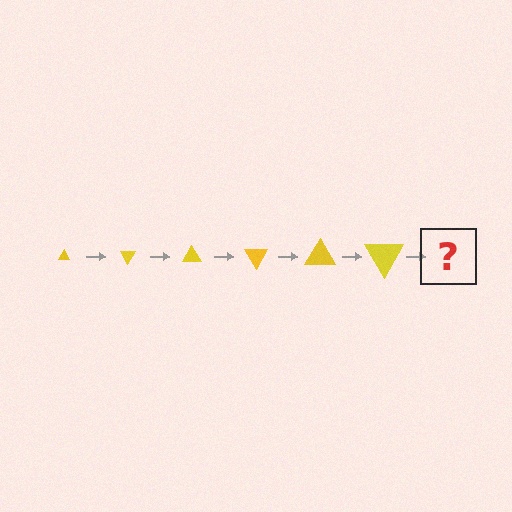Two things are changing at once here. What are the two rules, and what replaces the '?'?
The two rules are that the triangle grows larger each step and it rotates 60 degrees each step. The '?' should be a triangle, larger than the previous one and rotated 360 degrees from the start.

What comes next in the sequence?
The next element should be a triangle, larger than the previous one and rotated 360 degrees from the start.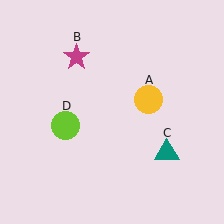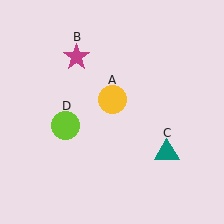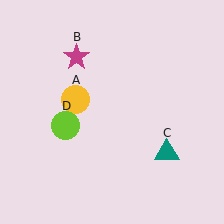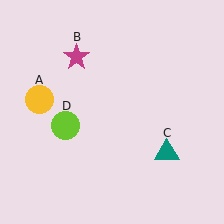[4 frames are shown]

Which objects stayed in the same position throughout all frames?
Magenta star (object B) and teal triangle (object C) and lime circle (object D) remained stationary.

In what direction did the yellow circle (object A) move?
The yellow circle (object A) moved left.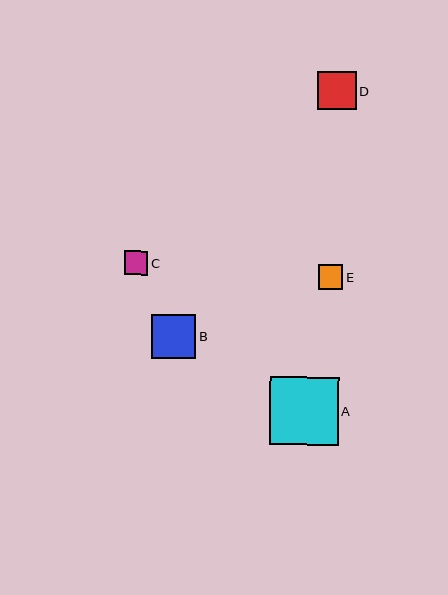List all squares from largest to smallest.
From largest to smallest: A, B, D, E, C.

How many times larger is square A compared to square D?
Square A is approximately 1.8 times the size of square D.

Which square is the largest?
Square A is the largest with a size of approximately 68 pixels.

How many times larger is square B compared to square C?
Square B is approximately 1.9 times the size of square C.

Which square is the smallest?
Square C is the smallest with a size of approximately 23 pixels.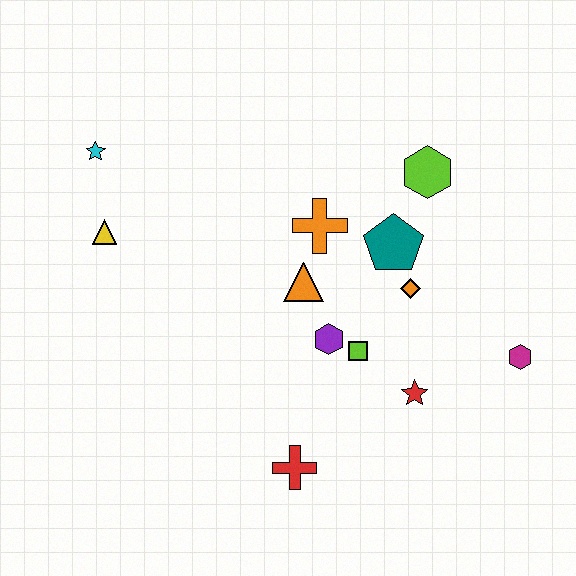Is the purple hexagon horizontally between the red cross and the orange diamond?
Yes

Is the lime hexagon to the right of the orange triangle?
Yes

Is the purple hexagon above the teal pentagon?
No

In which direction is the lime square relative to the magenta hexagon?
The lime square is to the left of the magenta hexagon.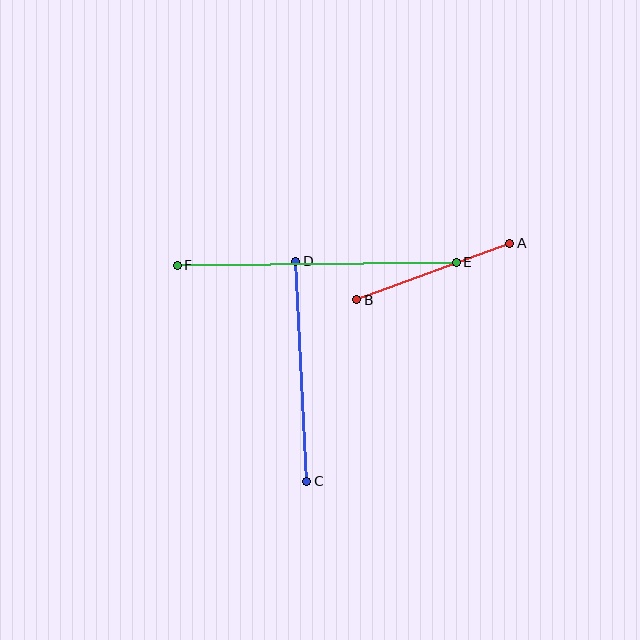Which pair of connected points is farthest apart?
Points E and F are farthest apart.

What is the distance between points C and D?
The distance is approximately 220 pixels.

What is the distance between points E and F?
The distance is approximately 279 pixels.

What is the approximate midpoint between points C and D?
The midpoint is at approximately (301, 371) pixels.